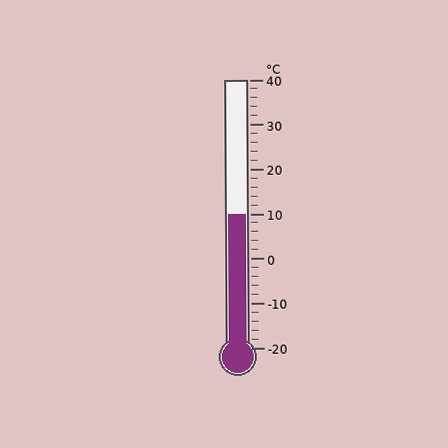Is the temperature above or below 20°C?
The temperature is below 20°C.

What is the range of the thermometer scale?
The thermometer scale ranges from -20°C to 40°C.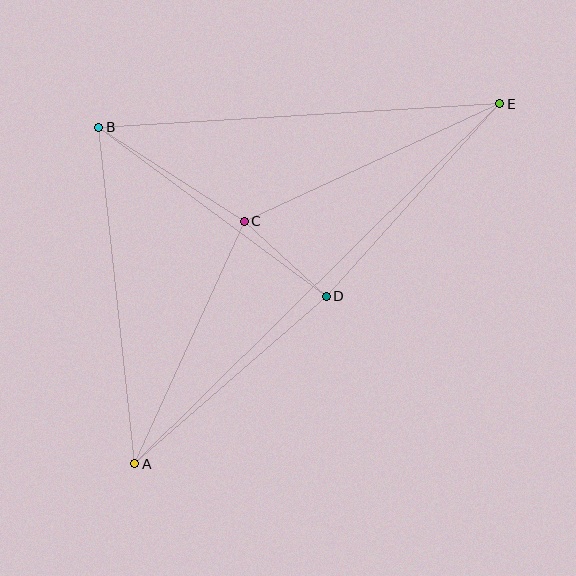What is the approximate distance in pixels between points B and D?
The distance between B and D is approximately 283 pixels.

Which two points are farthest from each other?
Points A and E are farthest from each other.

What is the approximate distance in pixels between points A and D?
The distance between A and D is approximately 254 pixels.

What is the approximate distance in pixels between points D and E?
The distance between D and E is approximately 259 pixels.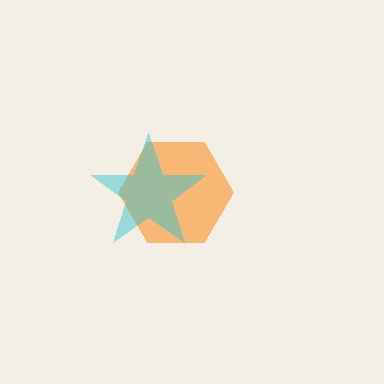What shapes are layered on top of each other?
The layered shapes are: an orange hexagon, a cyan star.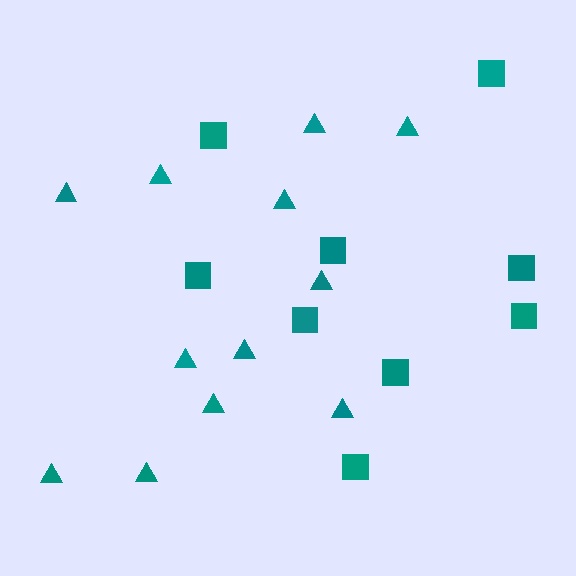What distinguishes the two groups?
There are 2 groups: one group of triangles (12) and one group of squares (9).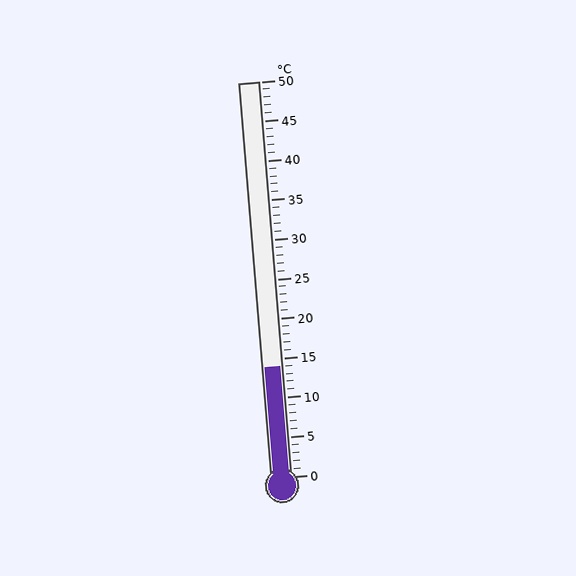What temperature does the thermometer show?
The thermometer shows approximately 14°C.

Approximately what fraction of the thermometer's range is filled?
The thermometer is filled to approximately 30% of its range.